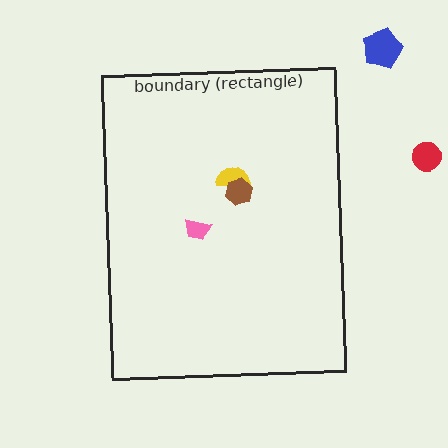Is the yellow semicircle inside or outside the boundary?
Inside.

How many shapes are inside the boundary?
3 inside, 2 outside.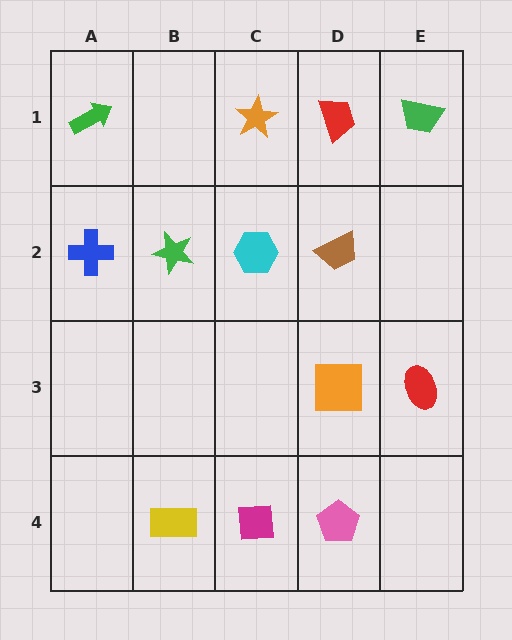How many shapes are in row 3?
2 shapes.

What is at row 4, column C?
A magenta square.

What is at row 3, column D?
An orange square.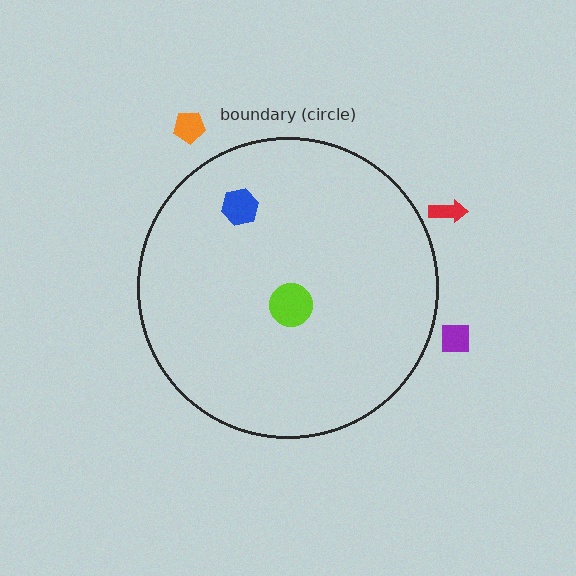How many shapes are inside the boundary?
2 inside, 3 outside.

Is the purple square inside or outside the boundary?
Outside.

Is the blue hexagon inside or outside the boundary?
Inside.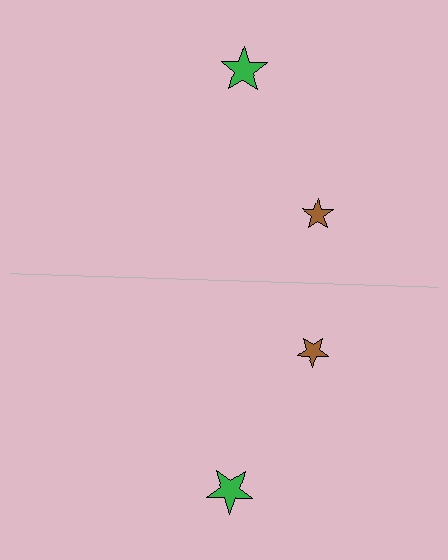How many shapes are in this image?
There are 4 shapes in this image.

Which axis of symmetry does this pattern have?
The pattern has a horizontal axis of symmetry running through the center of the image.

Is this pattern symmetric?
Yes, this pattern has bilateral (reflection) symmetry.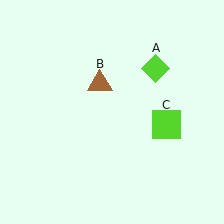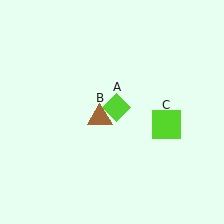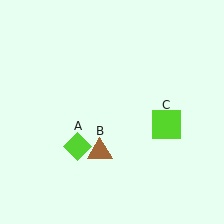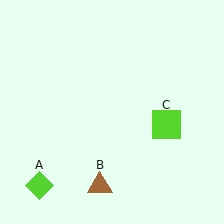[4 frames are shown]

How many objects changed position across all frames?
2 objects changed position: lime diamond (object A), brown triangle (object B).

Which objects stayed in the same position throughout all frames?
Lime square (object C) remained stationary.